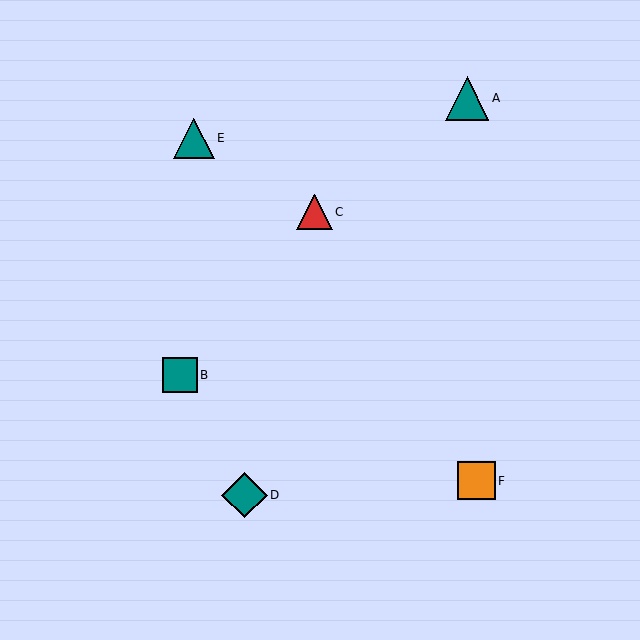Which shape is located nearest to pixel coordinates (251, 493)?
The teal diamond (labeled D) at (244, 495) is nearest to that location.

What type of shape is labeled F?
Shape F is an orange square.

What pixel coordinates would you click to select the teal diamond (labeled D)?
Click at (244, 495) to select the teal diamond D.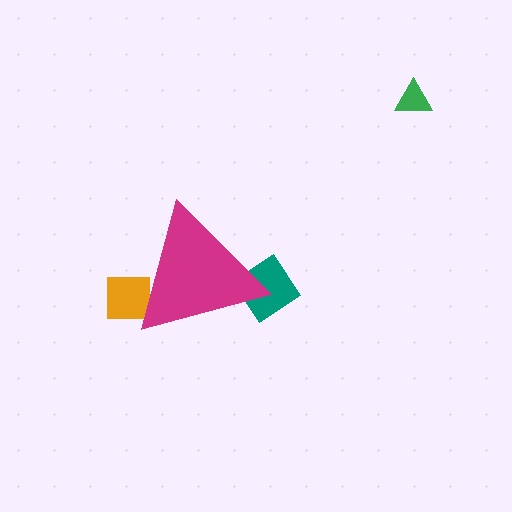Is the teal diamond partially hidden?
Yes, the teal diamond is partially hidden behind the magenta triangle.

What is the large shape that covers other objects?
A magenta triangle.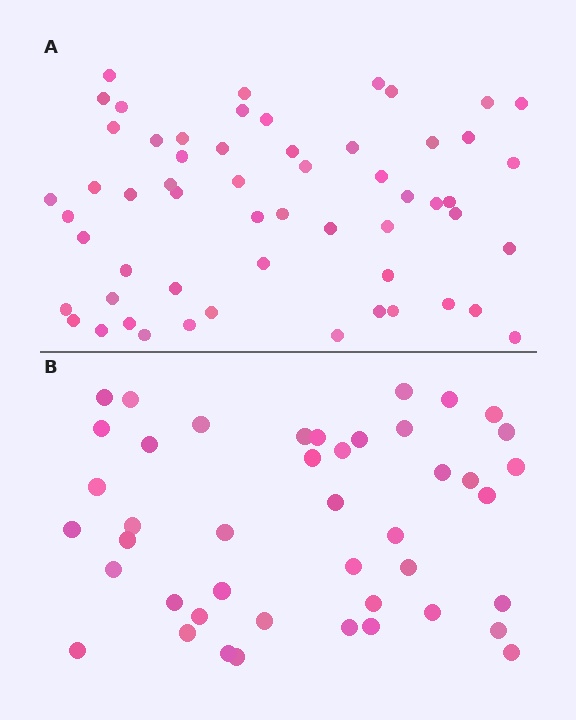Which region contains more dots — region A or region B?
Region A (the top region) has more dots.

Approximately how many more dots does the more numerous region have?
Region A has approximately 15 more dots than region B.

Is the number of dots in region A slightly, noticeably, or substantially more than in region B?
Region A has noticeably more, but not dramatically so. The ratio is roughly 1.3 to 1.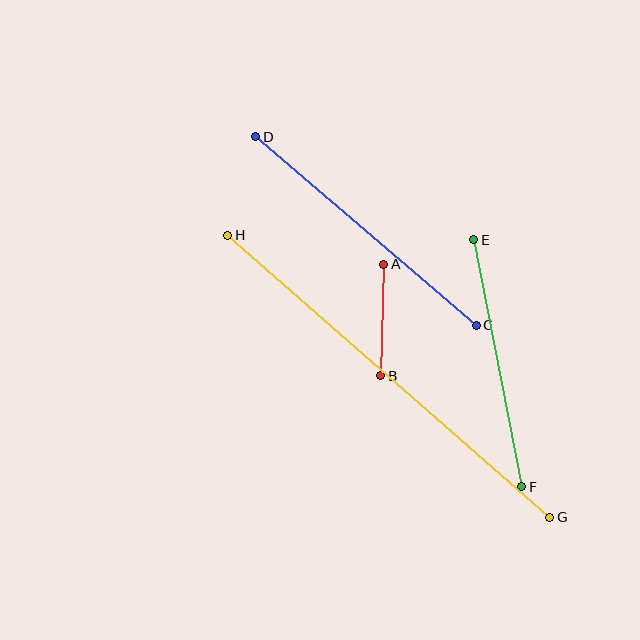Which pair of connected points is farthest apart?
Points G and H are farthest apart.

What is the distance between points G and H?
The distance is approximately 428 pixels.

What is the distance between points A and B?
The distance is approximately 112 pixels.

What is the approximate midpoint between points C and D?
The midpoint is at approximately (366, 231) pixels.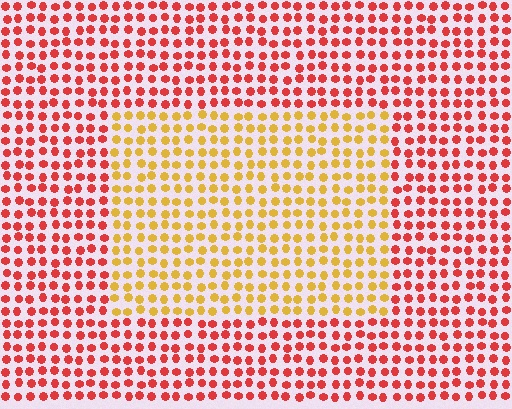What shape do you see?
I see a rectangle.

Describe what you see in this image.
The image is filled with small red elements in a uniform arrangement. A rectangle-shaped region is visible where the elements are tinted to a slightly different hue, forming a subtle color boundary.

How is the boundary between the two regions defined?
The boundary is defined purely by a slight shift in hue (about 47 degrees). Spacing, size, and orientation are identical on both sides.